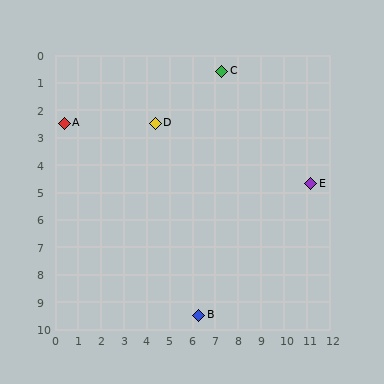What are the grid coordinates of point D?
Point D is at approximately (4.4, 2.5).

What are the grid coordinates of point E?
Point E is at approximately (11.2, 4.7).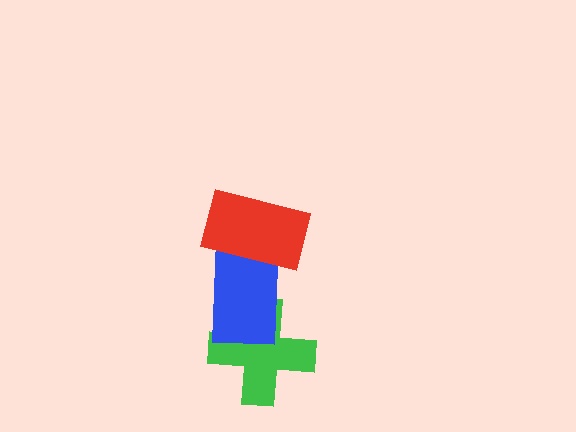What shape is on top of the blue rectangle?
The red rectangle is on top of the blue rectangle.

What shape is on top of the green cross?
The blue rectangle is on top of the green cross.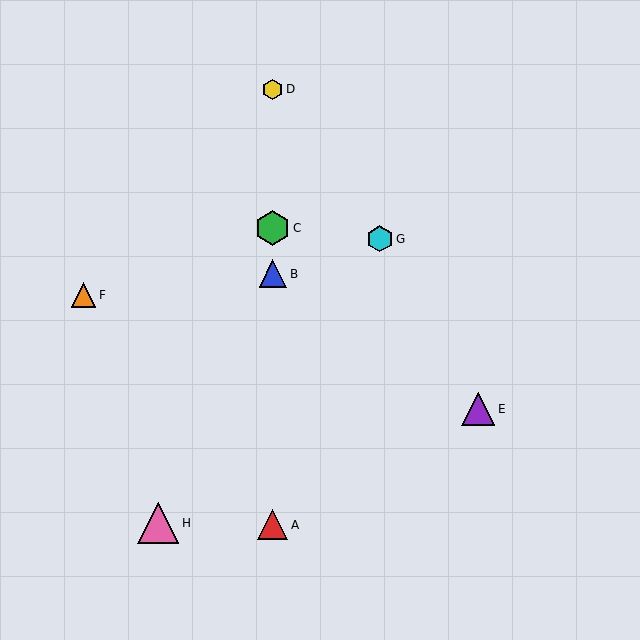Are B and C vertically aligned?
Yes, both are at x≈273.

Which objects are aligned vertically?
Objects A, B, C, D are aligned vertically.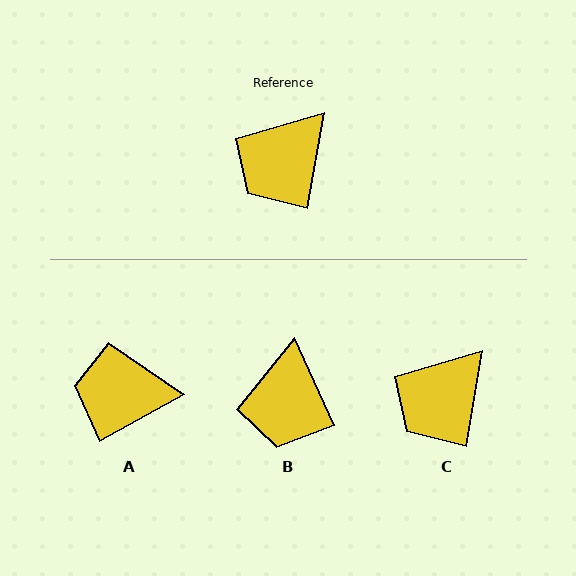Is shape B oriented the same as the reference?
No, it is off by about 34 degrees.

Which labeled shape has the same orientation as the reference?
C.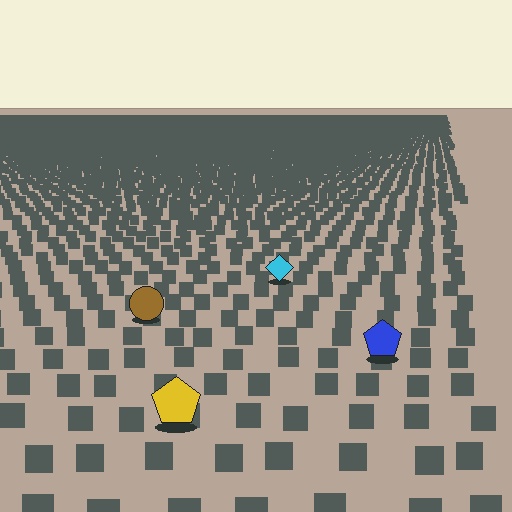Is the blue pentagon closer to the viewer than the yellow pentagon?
No. The yellow pentagon is closer — you can tell from the texture gradient: the ground texture is coarser near it.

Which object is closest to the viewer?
The yellow pentagon is closest. The texture marks near it are larger and more spread out.